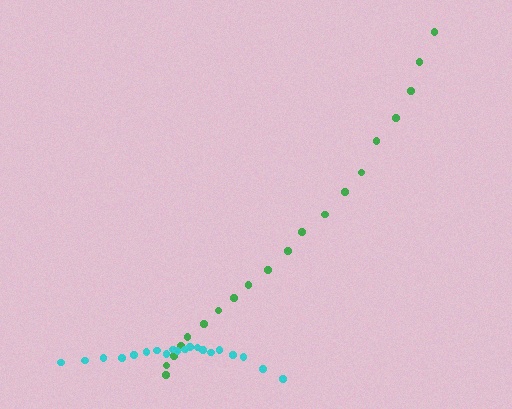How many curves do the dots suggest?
There are 2 distinct paths.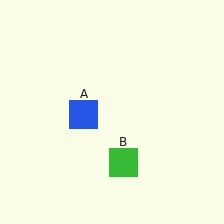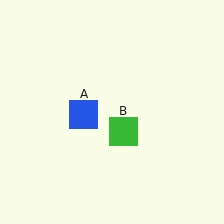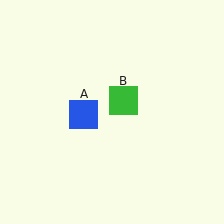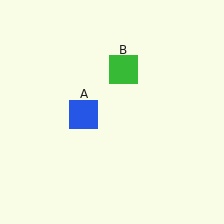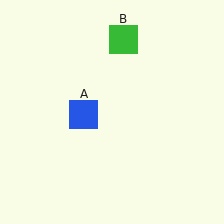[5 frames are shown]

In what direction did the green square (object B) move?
The green square (object B) moved up.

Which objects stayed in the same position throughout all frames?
Blue square (object A) remained stationary.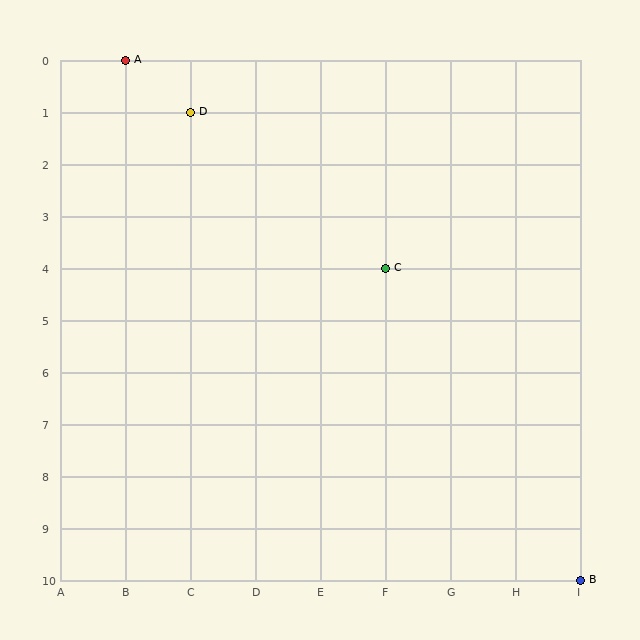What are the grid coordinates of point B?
Point B is at grid coordinates (I, 10).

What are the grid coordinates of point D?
Point D is at grid coordinates (C, 1).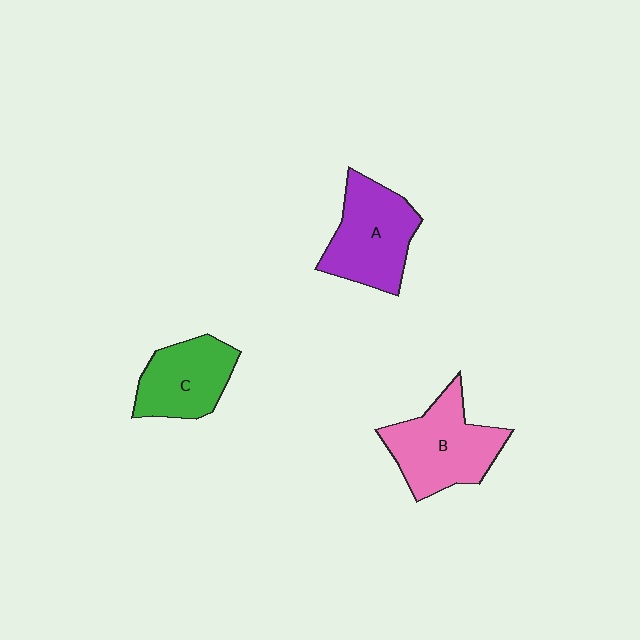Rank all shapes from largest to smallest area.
From largest to smallest: B (pink), A (purple), C (green).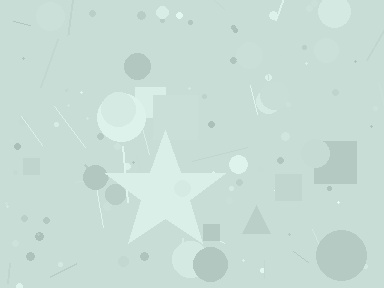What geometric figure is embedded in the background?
A star is embedded in the background.